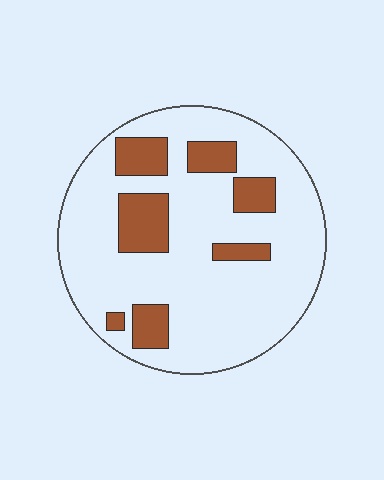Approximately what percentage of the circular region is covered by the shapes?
Approximately 20%.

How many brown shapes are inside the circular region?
7.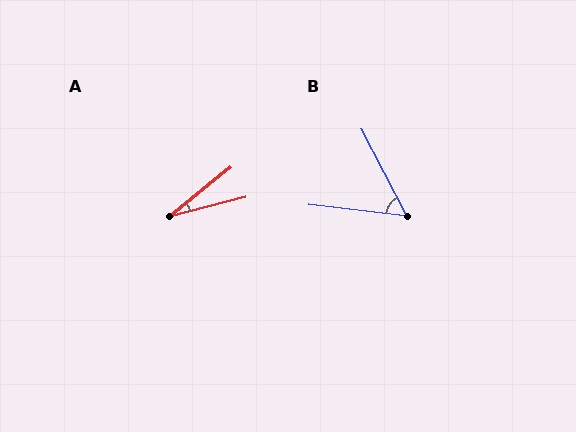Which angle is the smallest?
A, at approximately 25 degrees.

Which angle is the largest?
B, at approximately 56 degrees.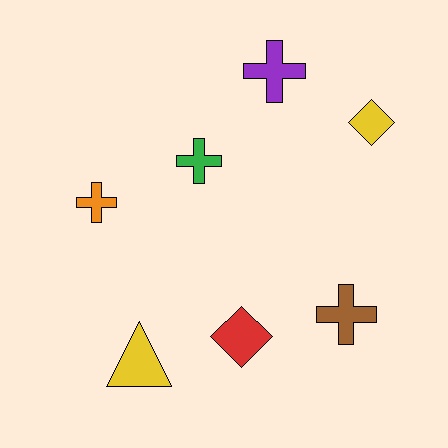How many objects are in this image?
There are 7 objects.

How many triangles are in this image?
There is 1 triangle.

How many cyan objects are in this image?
There are no cyan objects.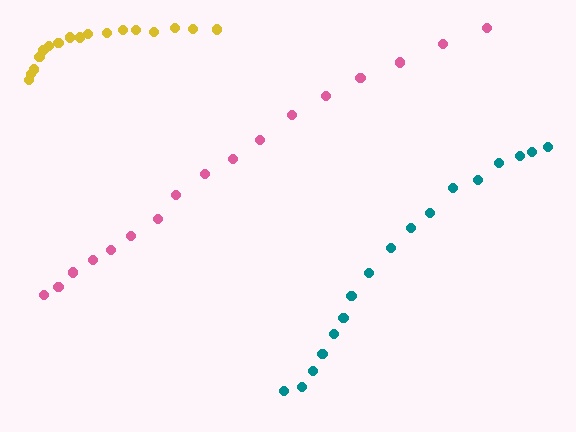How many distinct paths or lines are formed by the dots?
There are 3 distinct paths.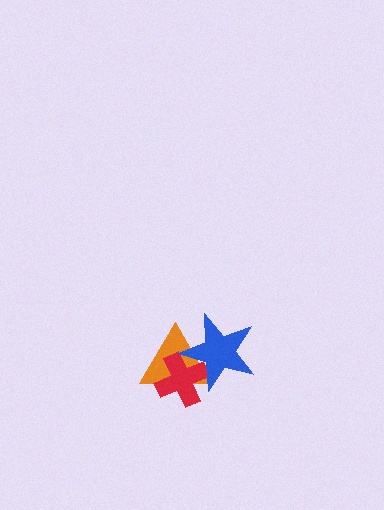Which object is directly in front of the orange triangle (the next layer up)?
The red cross is directly in front of the orange triangle.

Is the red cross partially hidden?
Yes, it is partially covered by another shape.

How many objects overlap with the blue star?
2 objects overlap with the blue star.